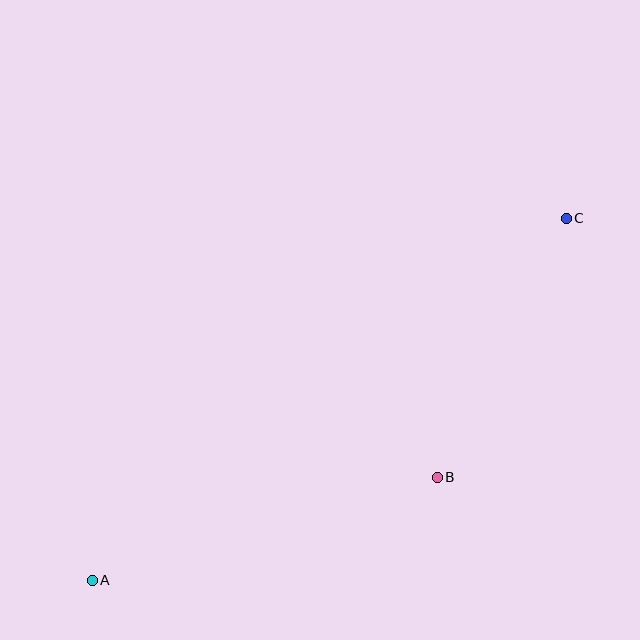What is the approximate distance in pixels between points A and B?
The distance between A and B is approximately 360 pixels.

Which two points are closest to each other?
Points B and C are closest to each other.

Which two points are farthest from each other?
Points A and C are farthest from each other.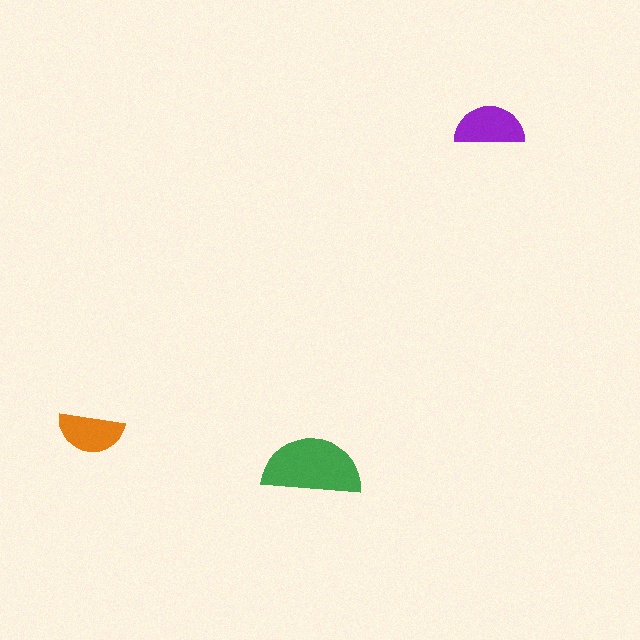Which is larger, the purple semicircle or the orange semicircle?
The purple one.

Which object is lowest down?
The green semicircle is bottommost.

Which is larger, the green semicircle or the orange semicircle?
The green one.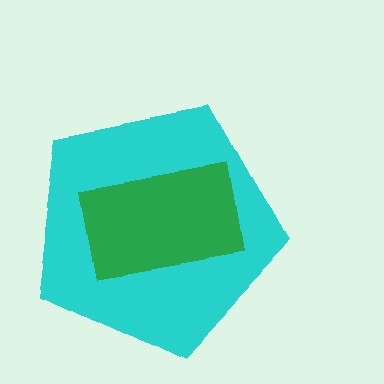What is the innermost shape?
The green rectangle.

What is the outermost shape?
The cyan pentagon.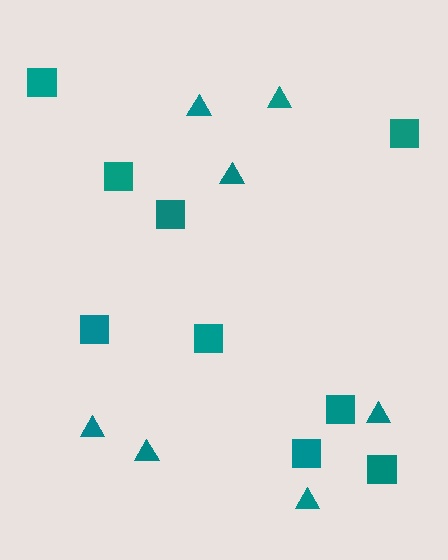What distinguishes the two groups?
There are 2 groups: one group of squares (9) and one group of triangles (7).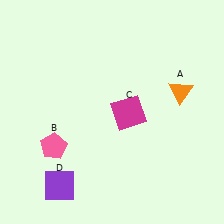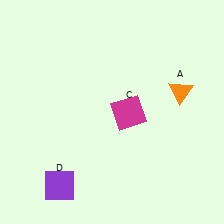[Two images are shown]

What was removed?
The pink pentagon (B) was removed in Image 2.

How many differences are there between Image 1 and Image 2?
There is 1 difference between the two images.